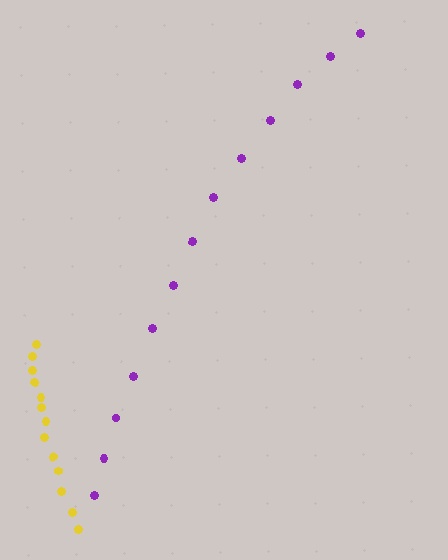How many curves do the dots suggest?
There are 2 distinct paths.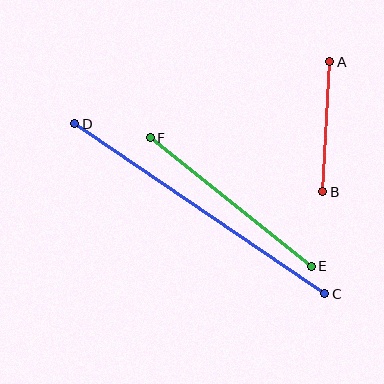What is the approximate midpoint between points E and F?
The midpoint is at approximately (231, 202) pixels.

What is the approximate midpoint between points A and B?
The midpoint is at approximately (326, 127) pixels.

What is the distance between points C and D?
The distance is approximately 302 pixels.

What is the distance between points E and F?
The distance is approximately 206 pixels.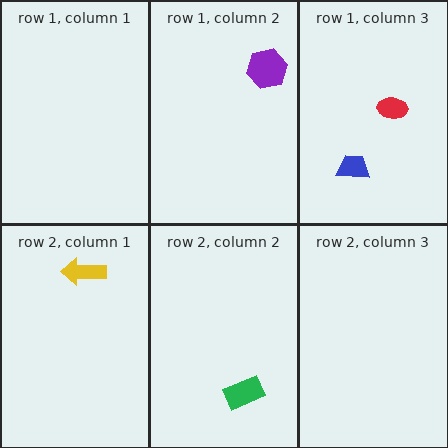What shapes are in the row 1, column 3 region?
The blue trapezoid, the red ellipse.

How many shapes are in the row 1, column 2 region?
1.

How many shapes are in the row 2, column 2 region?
1.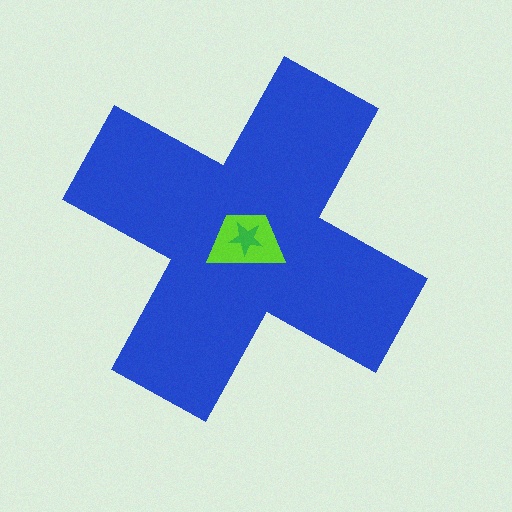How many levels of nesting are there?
3.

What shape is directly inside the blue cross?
The lime trapezoid.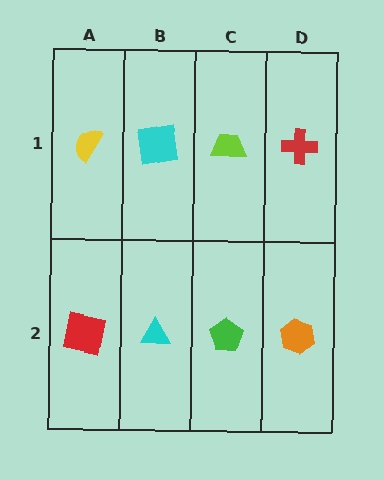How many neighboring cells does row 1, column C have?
3.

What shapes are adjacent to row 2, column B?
A cyan square (row 1, column B), a red square (row 2, column A), a green pentagon (row 2, column C).